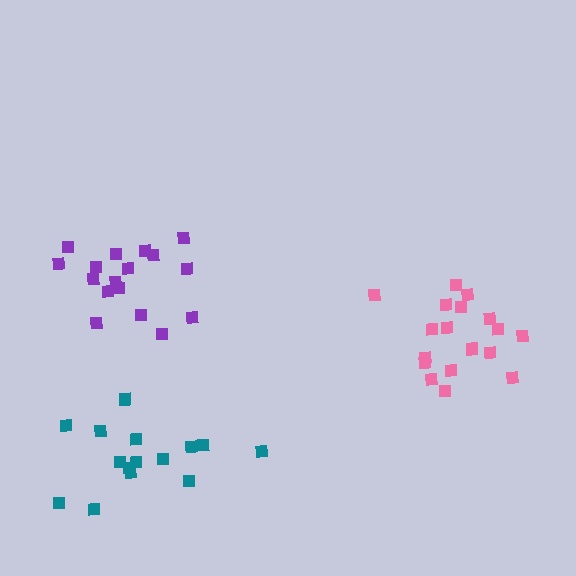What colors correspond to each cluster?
The clusters are colored: purple, teal, pink.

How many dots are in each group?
Group 1: 17 dots, Group 2: 15 dots, Group 3: 18 dots (50 total).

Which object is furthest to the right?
The pink cluster is rightmost.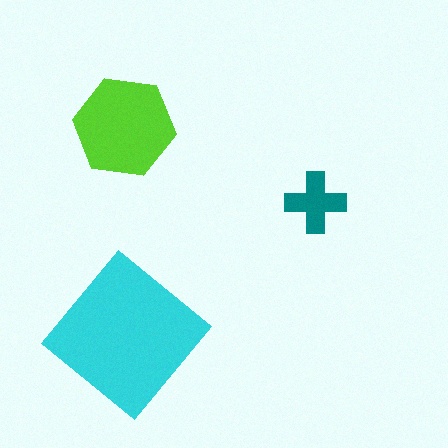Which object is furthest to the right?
The teal cross is rightmost.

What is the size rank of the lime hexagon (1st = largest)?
2nd.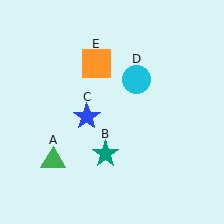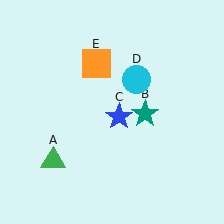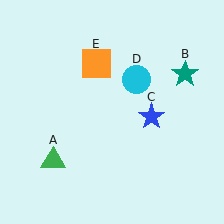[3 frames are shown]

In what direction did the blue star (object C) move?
The blue star (object C) moved right.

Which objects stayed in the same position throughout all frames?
Green triangle (object A) and cyan circle (object D) and orange square (object E) remained stationary.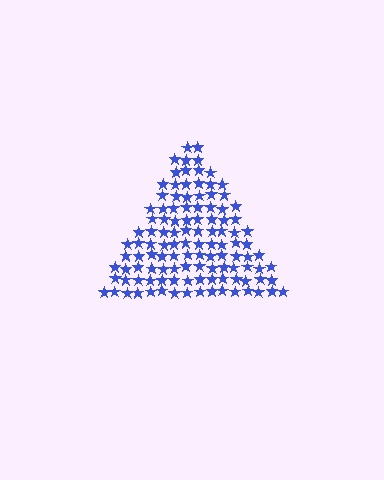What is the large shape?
The large shape is a triangle.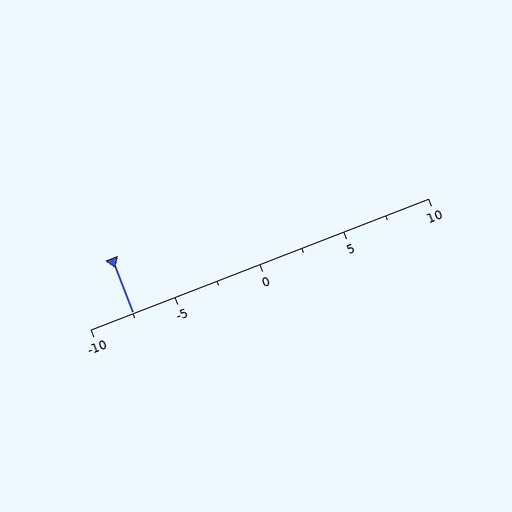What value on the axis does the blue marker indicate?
The marker indicates approximately -7.5.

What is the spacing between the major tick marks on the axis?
The major ticks are spaced 5 apart.